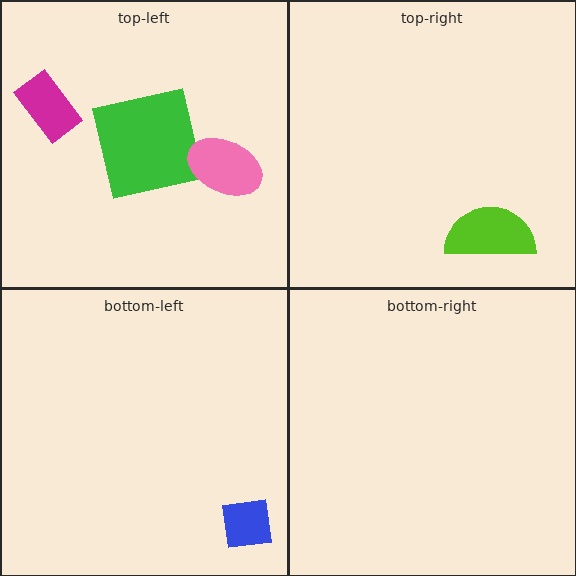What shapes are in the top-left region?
The green square, the pink ellipse, the magenta rectangle.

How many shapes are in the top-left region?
3.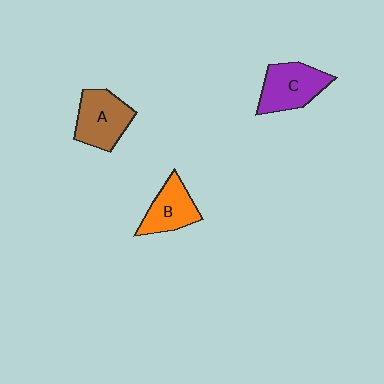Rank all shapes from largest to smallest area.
From largest to smallest: A (brown), C (purple), B (orange).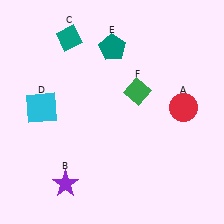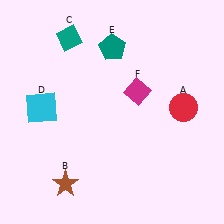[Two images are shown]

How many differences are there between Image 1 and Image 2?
There are 2 differences between the two images.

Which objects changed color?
B changed from purple to brown. F changed from green to magenta.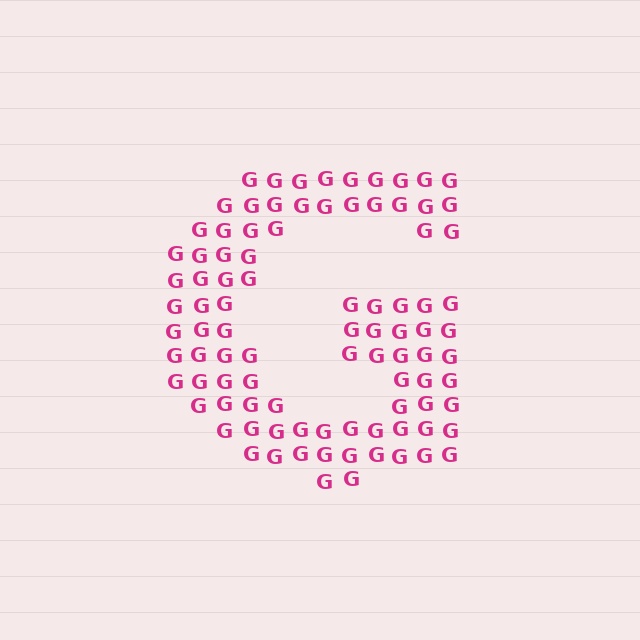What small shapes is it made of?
It is made of small letter G's.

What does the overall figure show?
The overall figure shows the letter G.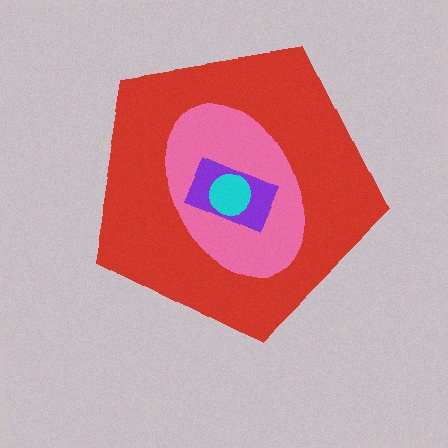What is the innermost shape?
The cyan circle.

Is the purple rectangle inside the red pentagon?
Yes.